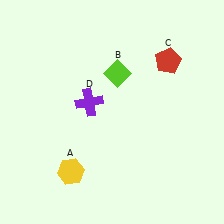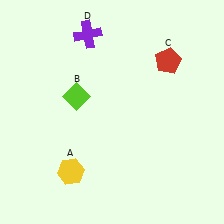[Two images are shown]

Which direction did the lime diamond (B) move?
The lime diamond (B) moved left.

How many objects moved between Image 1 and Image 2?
2 objects moved between the two images.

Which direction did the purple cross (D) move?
The purple cross (D) moved up.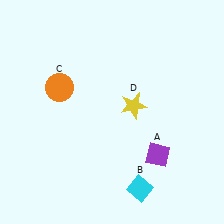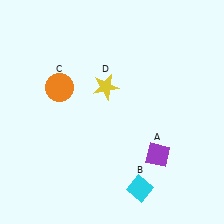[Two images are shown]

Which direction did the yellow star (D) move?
The yellow star (D) moved left.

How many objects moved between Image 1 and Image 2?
1 object moved between the two images.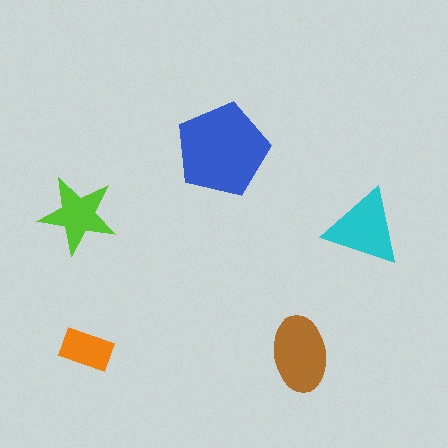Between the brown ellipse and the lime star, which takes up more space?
The brown ellipse.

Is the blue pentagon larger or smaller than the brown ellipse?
Larger.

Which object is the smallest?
The orange rectangle.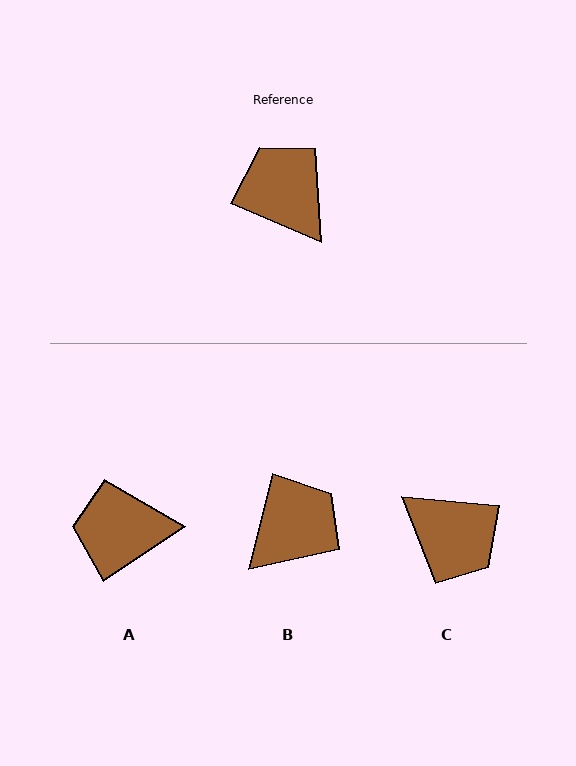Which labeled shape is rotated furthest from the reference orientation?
C, about 162 degrees away.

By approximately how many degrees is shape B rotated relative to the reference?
Approximately 81 degrees clockwise.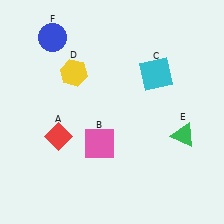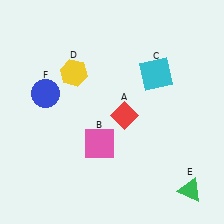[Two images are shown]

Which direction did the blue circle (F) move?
The blue circle (F) moved down.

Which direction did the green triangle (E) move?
The green triangle (E) moved down.